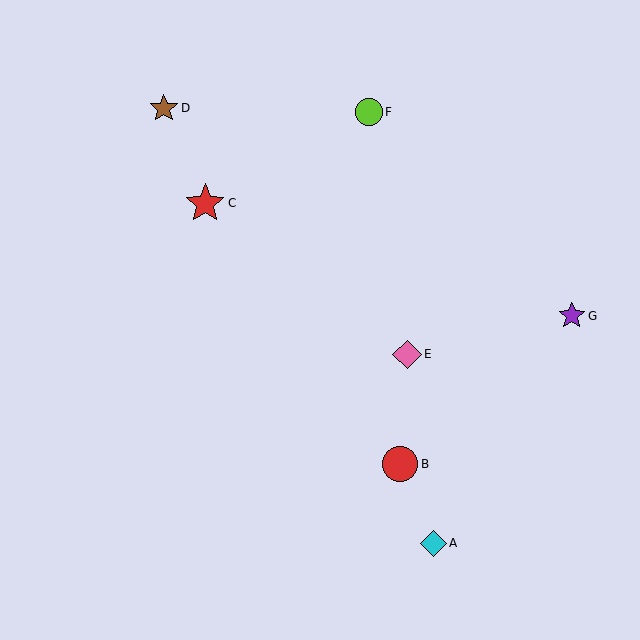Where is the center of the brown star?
The center of the brown star is at (164, 108).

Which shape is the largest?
The red star (labeled C) is the largest.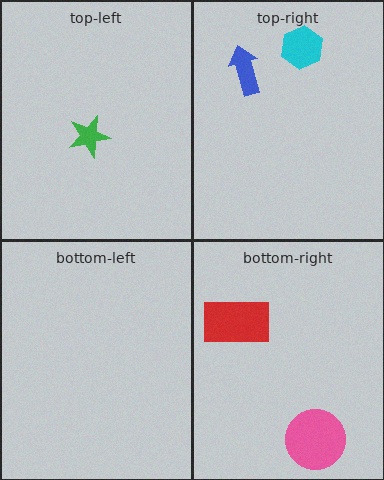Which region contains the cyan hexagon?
The top-right region.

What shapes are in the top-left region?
The green star.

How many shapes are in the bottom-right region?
2.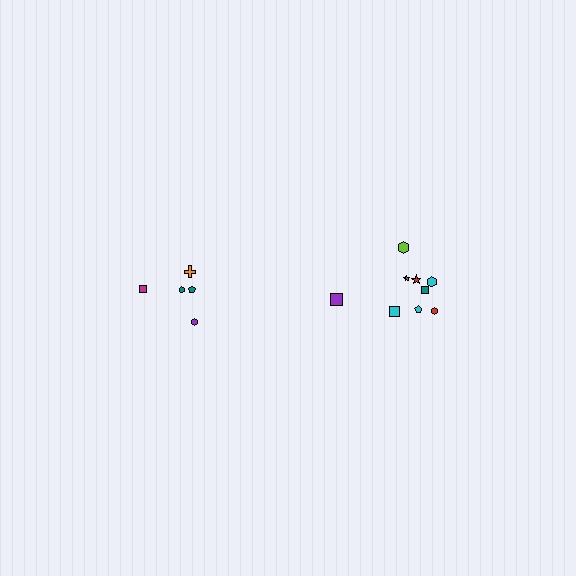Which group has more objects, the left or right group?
The right group.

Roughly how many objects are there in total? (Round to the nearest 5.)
Roughly 15 objects in total.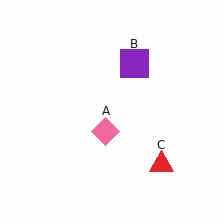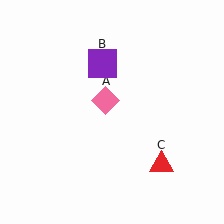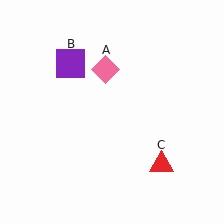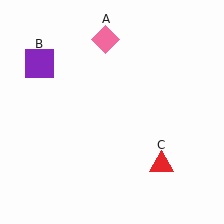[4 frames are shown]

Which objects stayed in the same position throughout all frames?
Red triangle (object C) remained stationary.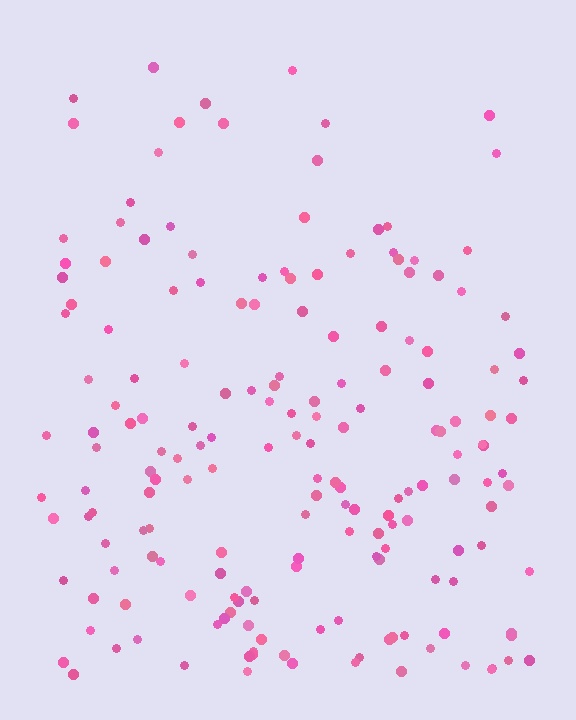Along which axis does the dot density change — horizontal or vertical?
Vertical.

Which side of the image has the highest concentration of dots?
The bottom.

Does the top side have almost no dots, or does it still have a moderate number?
Still a moderate number, just noticeably fewer than the bottom.